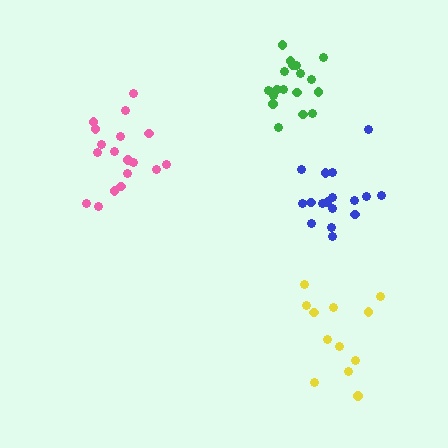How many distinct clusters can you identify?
There are 4 distinct clusters.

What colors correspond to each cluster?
The clusters are colored: blue, green, yellow, pink.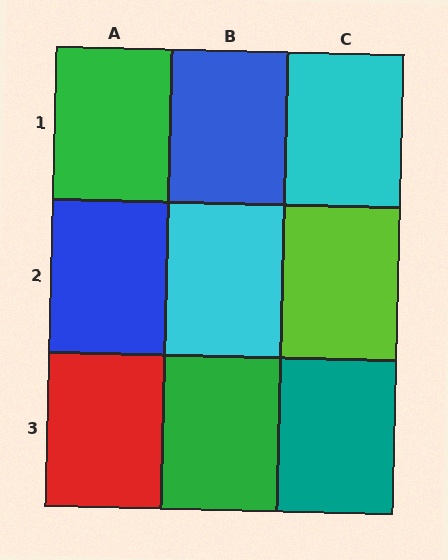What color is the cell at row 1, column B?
Blue.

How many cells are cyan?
2 cells are cyan.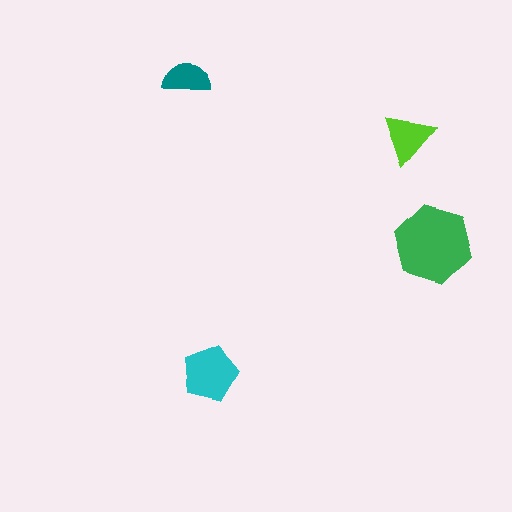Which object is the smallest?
The teal semicircle.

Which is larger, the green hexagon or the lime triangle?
The green hexagon.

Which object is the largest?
The green hexagon.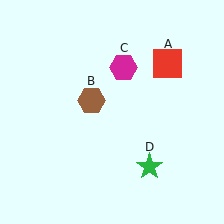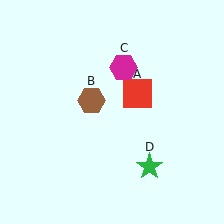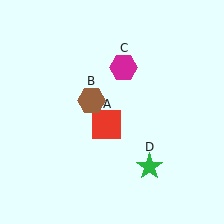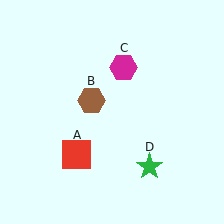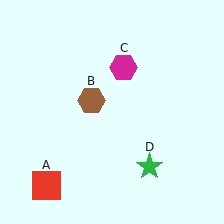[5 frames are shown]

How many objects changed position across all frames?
1 object changed position: red square (object A).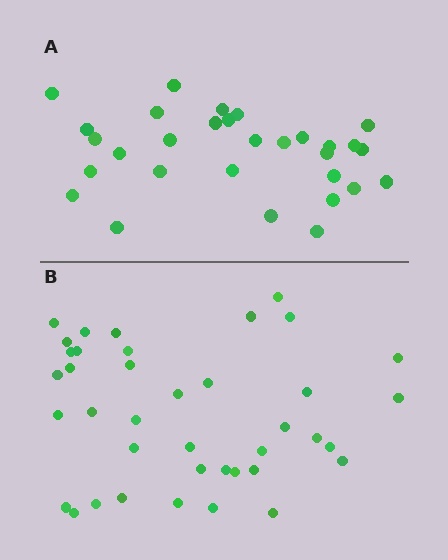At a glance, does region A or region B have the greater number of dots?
Region B (the bottom region) has more dots.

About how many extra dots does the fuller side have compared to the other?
Region B has roughly 8 or so more dots than region A.